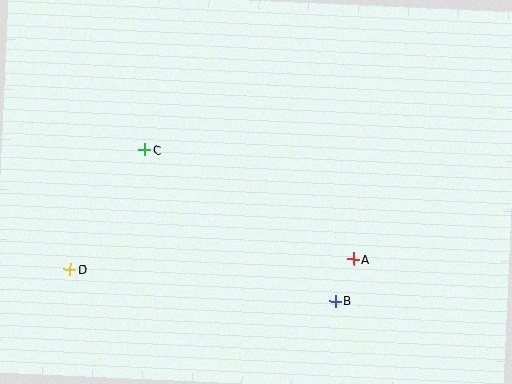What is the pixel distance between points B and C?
The distance between B and C is 243 pixels.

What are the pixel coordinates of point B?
Point B is at (335, 301).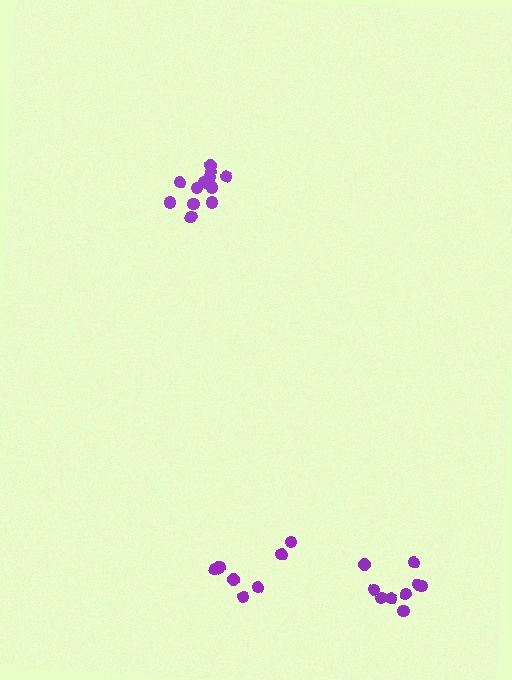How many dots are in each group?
Group 1: 7 dots, Group 2: 13 dots, Group 3: 9 dots (29 total).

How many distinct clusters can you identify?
There are 3 distinct clusters.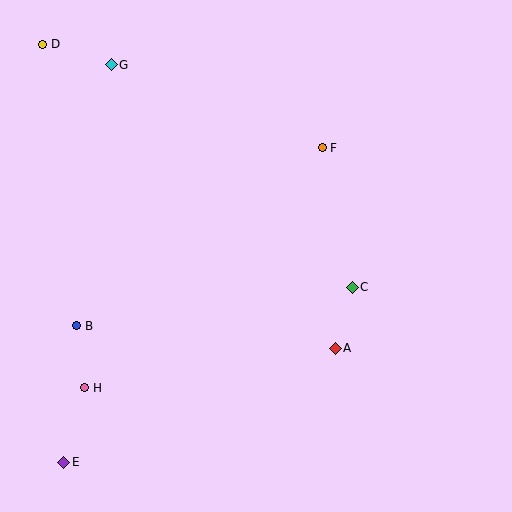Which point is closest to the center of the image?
Point C at (352, 287) is closest to the center.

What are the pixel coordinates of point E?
Point E is at (64, 462).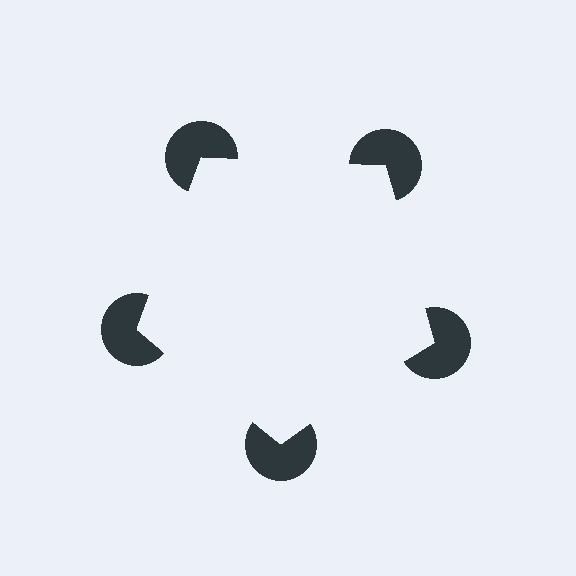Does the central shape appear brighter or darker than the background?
It typically appears slightly brighter than the background, even though no actual brightness change is drawn.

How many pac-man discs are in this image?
There are 5 — one at each vertex of the illusory pentagon.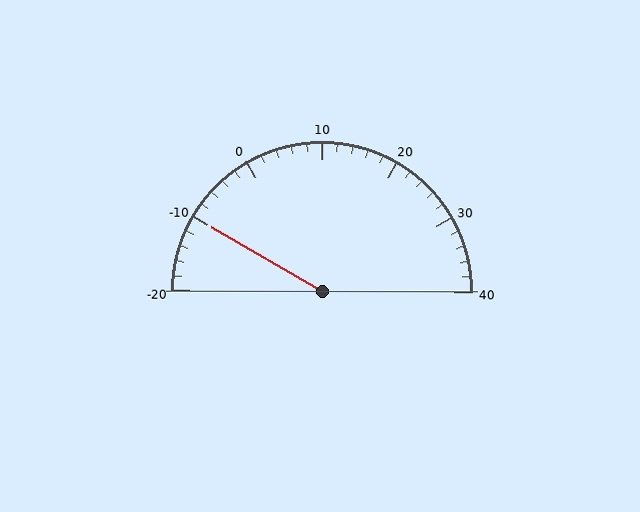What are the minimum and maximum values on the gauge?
The gauge ranges from -20 to 40.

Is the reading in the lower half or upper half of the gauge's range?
The reading is in the lower half of the range (-20 to 40).